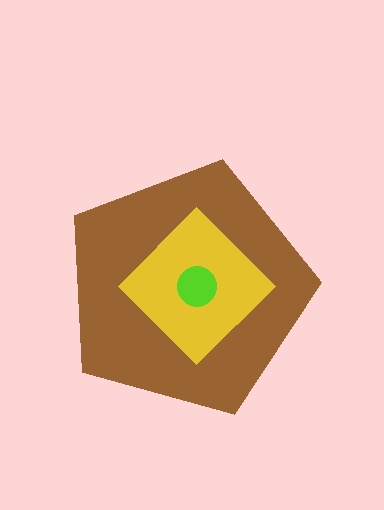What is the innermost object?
The lime circle.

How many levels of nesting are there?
3.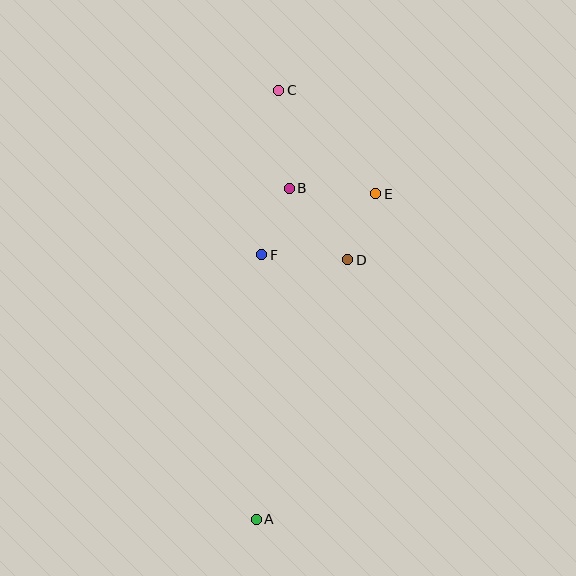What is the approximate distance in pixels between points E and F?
The distance between E and F is approximately 129 pixels.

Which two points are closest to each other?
Points D and E are closest to each other.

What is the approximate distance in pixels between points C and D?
The distance between C and D is approximately 183 pixels.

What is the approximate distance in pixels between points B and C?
The distance between B and C is approximately 99 pixels.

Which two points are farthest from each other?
Points A and C are farthest from each other.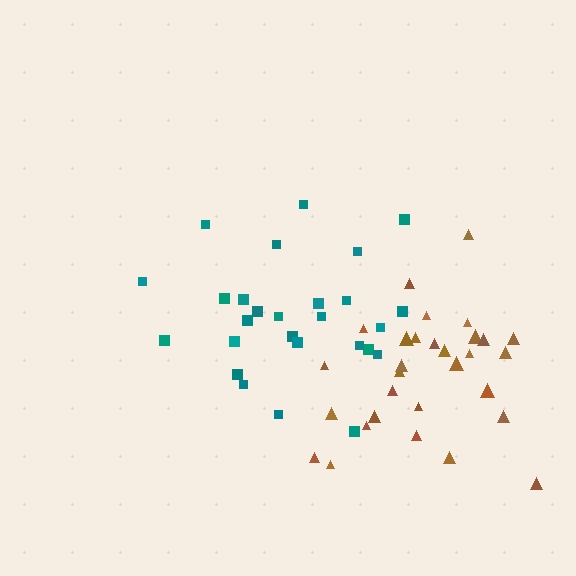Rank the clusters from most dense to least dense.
brown, teal.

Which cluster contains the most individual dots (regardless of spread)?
Brown (30).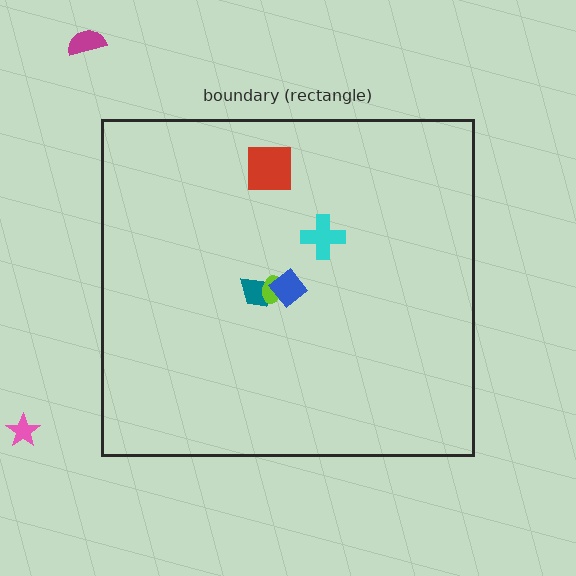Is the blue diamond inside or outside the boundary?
Inside.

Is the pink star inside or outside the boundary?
Outside.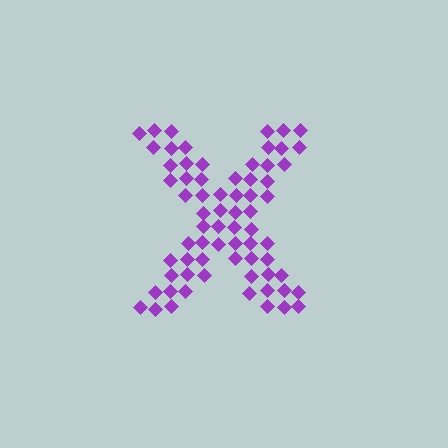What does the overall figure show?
The overall figure shows the letter X.